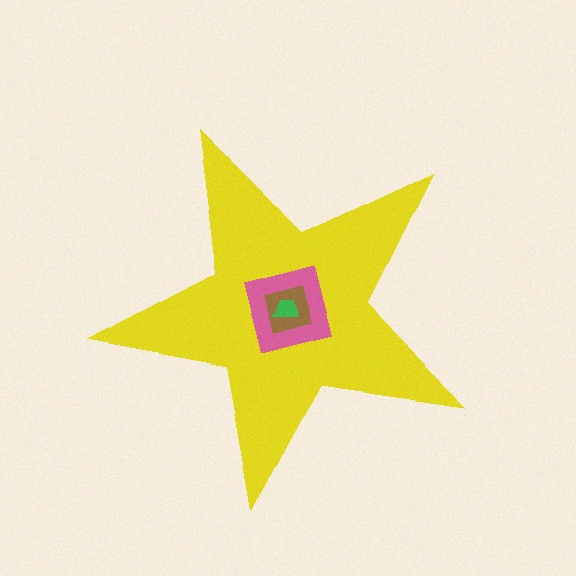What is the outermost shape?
The yellow star.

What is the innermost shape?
The green trapezoid.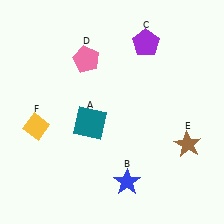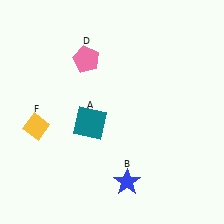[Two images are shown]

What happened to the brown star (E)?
The brown star (E) was removed in Image 2. It was in the bottom-right area of Image 1.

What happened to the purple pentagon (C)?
The purple pentagon (C) was removed in Image 2. It was in the top-right area of Image 1.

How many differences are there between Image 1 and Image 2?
There are 2 differences between the two images.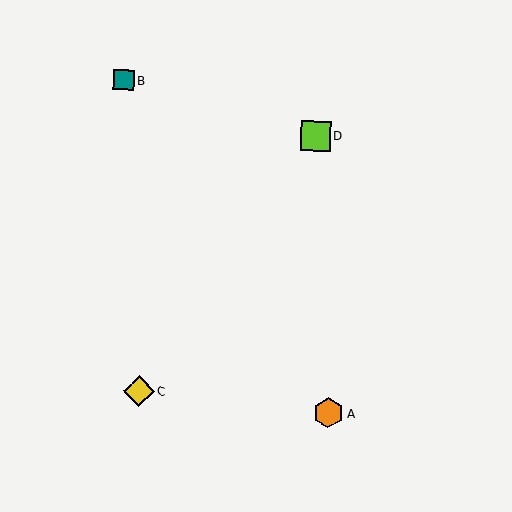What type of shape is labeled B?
Shape B is a teal square.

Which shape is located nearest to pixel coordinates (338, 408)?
The orange hexagon (labeled A) at (329, 413) is nearest to that location.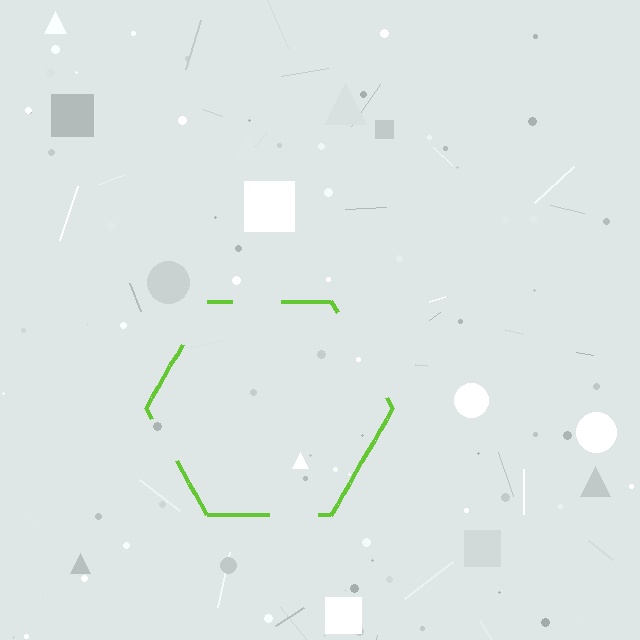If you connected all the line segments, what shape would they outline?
They would outline a hexagon.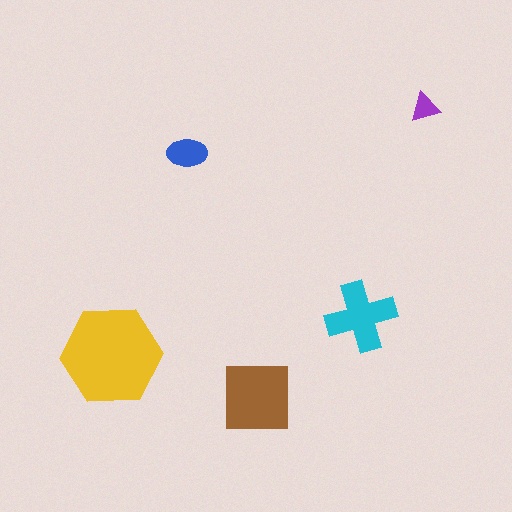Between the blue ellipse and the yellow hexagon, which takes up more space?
The yellow hexagon.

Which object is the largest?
The yellow hexagon.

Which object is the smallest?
The purple triangle.